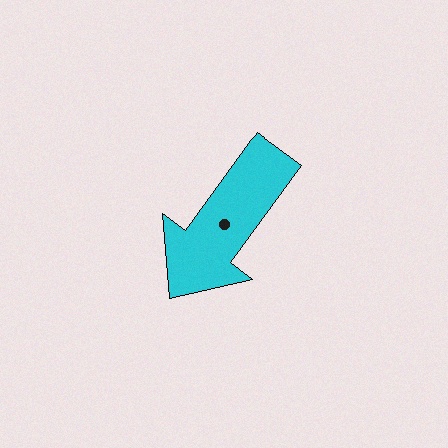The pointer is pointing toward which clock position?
Roughly 7 o'clock.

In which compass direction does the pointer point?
Southwest.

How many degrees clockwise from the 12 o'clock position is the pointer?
Approximately 216 degrees.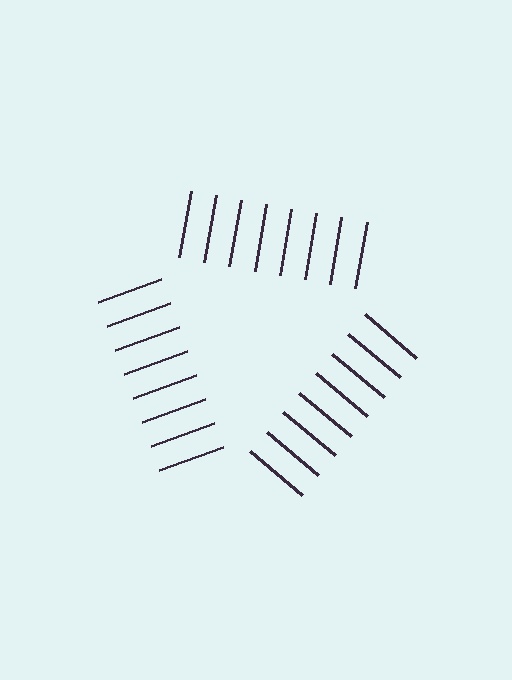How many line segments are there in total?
24 — 8 along each of the 3 edges.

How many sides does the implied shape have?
3 sides — the line-ends trace a triangle.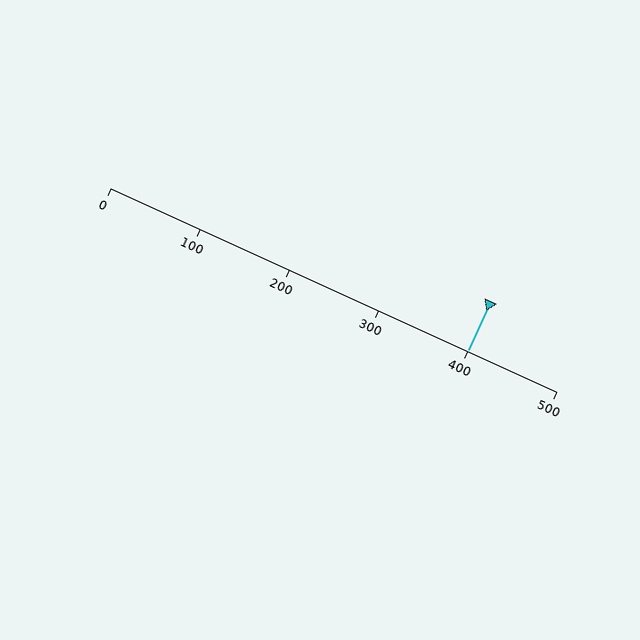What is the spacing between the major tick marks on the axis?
The major ticks are spaced 100 apart.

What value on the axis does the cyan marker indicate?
The marker indicates approximately 400.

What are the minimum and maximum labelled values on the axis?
The axis runs from 0 to 500.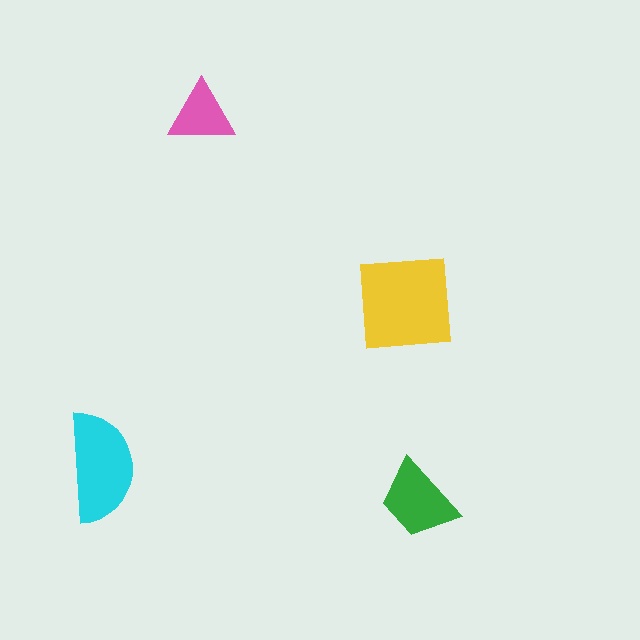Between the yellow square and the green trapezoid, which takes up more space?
The yellow square.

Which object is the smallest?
The pink triangle.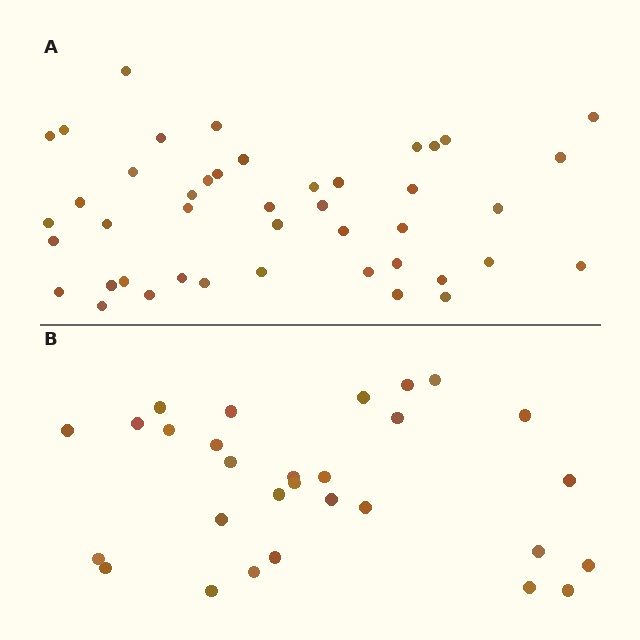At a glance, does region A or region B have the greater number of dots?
Region A (the top region) has more dots.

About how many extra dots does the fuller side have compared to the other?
Region A has approximately 15 more dots than region B.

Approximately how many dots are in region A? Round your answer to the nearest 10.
About 40 dots. (The exact count is 44, which rounds to 40.)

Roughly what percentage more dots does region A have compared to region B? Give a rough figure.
About 50% more.